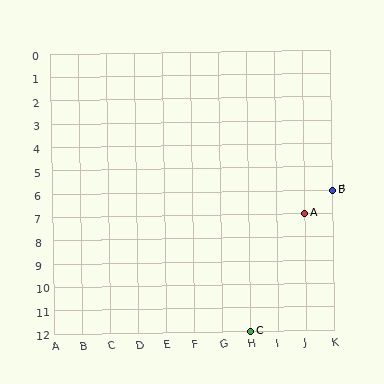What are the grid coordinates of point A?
Point A is at grid coordinates (J, 7).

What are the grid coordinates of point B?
Point B is at grid coordinates (K, 6).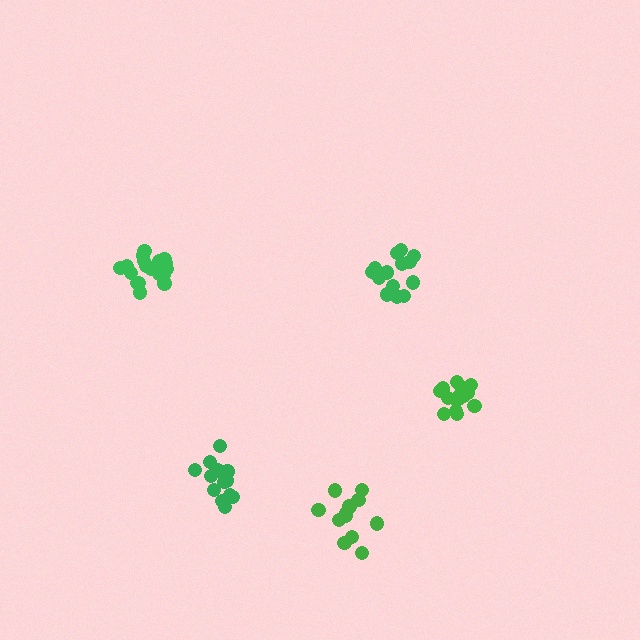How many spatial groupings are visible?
There are 5 spatial groupings.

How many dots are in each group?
Group 1: 14 dots, Group 2: 18 dots, Group 3: 12 dots, Group 4: 15 dots, Group 5: 13 dots (72 total).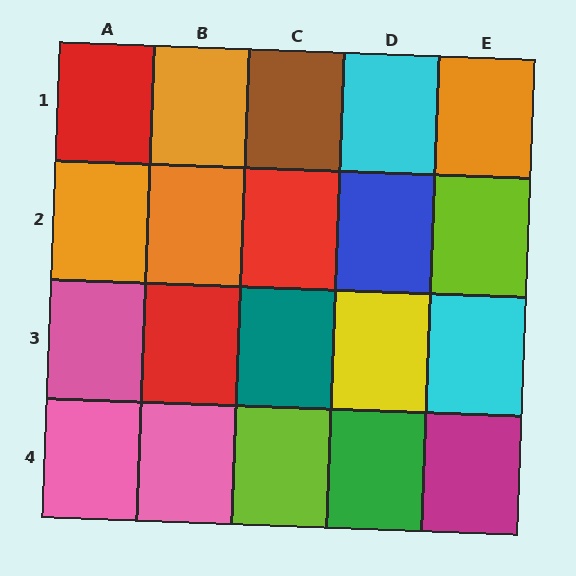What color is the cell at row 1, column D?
Cyan.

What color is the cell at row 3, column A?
Pink.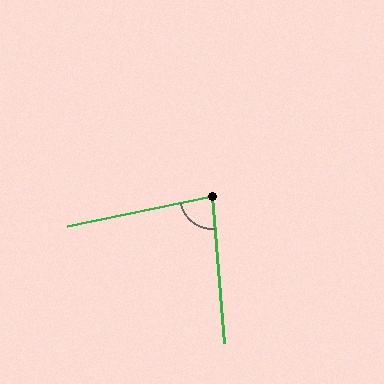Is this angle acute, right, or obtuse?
It is acute.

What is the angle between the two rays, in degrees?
Approximately 83 degrees.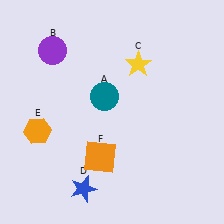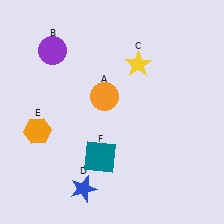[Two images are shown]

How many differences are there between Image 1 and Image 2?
There are 2 differences between the two images.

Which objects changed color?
A changed from teal to orange. F changed from orange to teal.